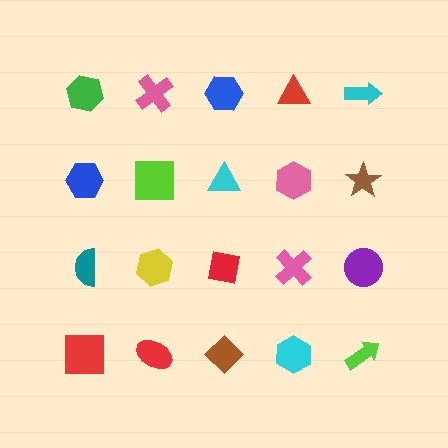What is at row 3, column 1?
A teal semicircle.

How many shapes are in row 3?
5 shapes.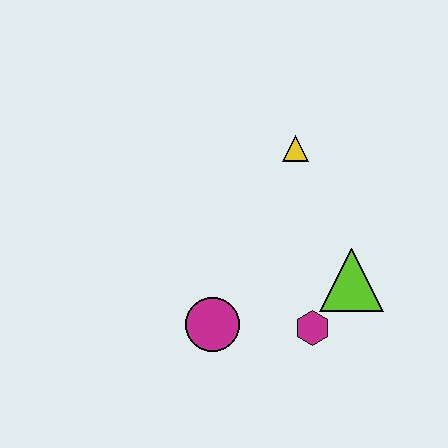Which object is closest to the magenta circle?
The magenta hexagon is closest to the magenta circle.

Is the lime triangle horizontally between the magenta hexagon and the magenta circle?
No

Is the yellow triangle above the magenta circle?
Yes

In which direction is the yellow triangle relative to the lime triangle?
The yellow triangle is above the lime triangle.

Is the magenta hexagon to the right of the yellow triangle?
Yes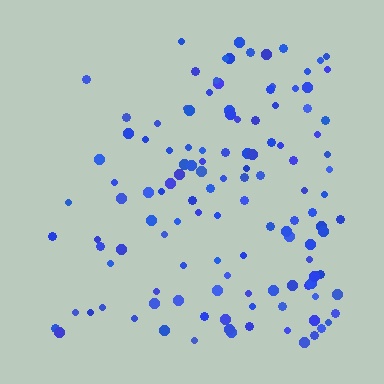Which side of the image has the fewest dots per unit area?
The left.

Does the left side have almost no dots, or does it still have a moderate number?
Still a moderate number, just noticeably fewer than the right.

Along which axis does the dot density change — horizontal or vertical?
Horizontal.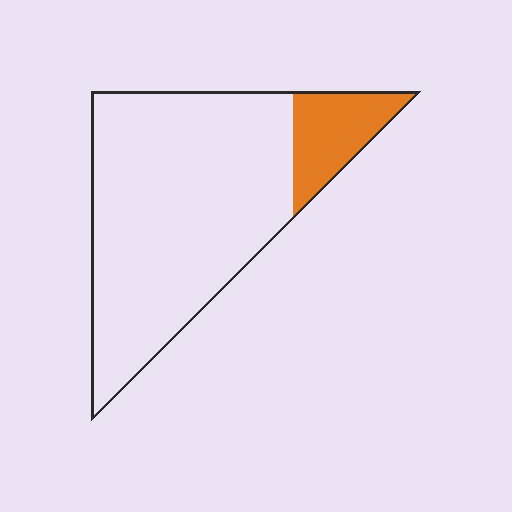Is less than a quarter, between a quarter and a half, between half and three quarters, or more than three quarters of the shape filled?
Less than a quarter.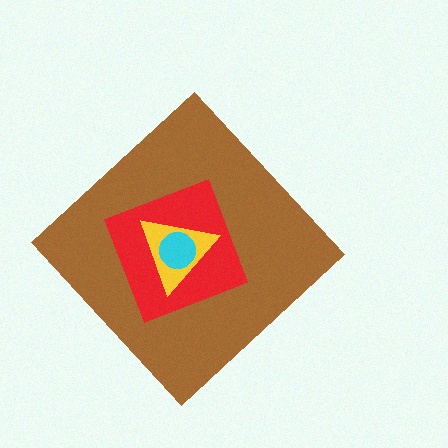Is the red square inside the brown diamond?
Yes.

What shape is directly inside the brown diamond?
The red square.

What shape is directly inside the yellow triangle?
The cyan circle.